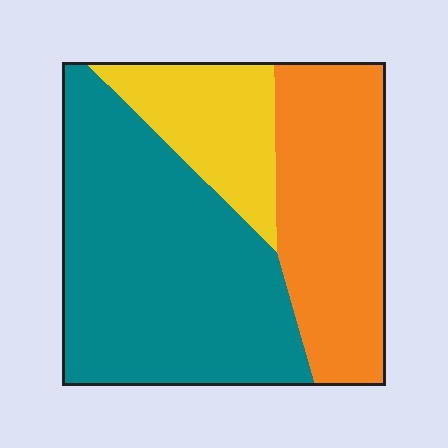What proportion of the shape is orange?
Orange takes up about one third (1/3) of the shape.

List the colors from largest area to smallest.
From largest to smallest: teal, orange, yellow.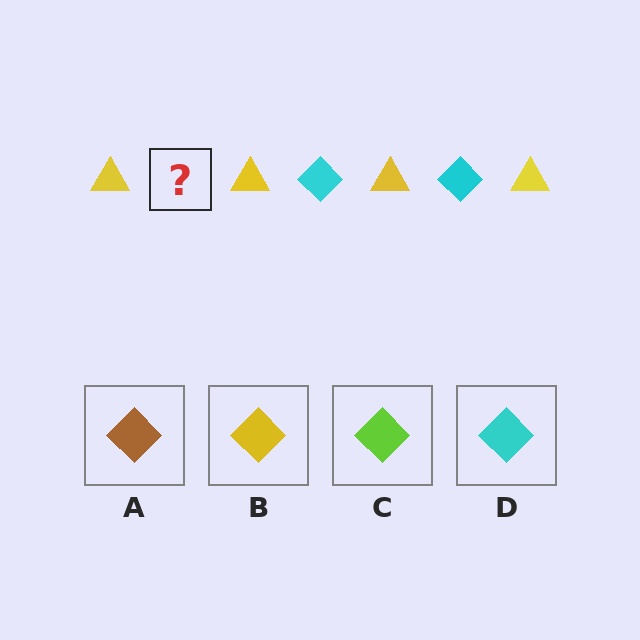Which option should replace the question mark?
Option D.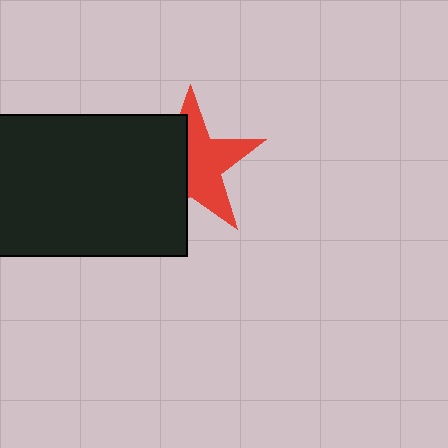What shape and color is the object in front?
The object in front is a black rectangle.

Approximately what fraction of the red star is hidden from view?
Roughly 45% of the red star is hidden behind the black rectangle.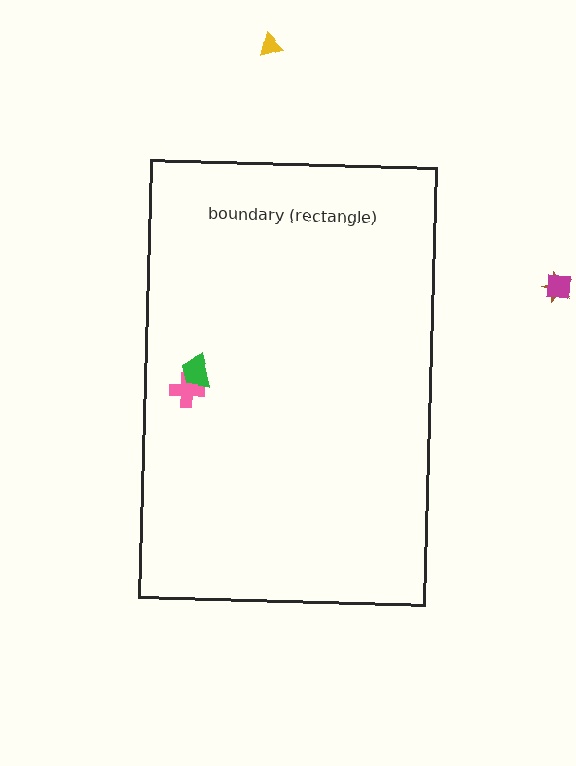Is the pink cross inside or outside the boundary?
Inside.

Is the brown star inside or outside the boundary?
Outside.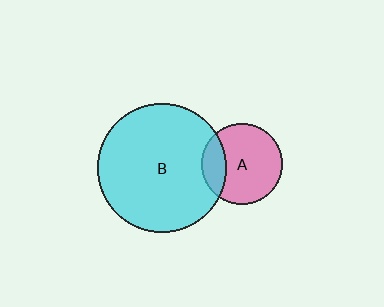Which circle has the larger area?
Circle B (cyan).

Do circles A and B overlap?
Yes.